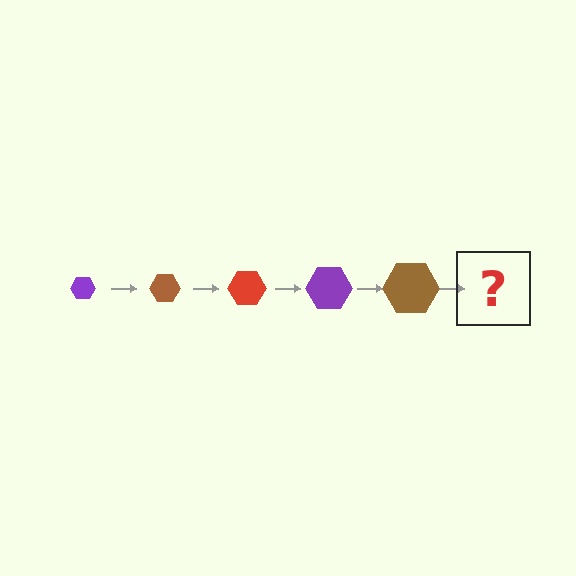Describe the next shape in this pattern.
It should be a red hexagon, larger than the previous one.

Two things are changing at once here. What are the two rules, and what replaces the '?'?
The two rules are that the hexagon grows larger each step and the color cycles through purple, brown, and red. The '?' should be a red hexagon, larger than the previous one.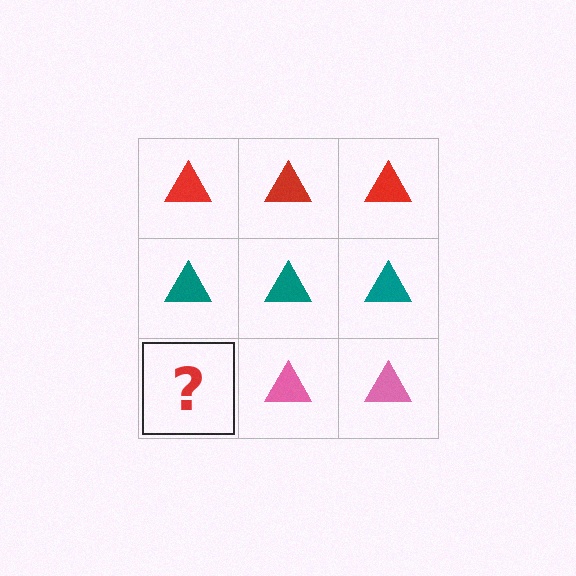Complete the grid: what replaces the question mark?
The question mark should be replaced with a pink triangle.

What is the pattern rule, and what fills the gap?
The rule is that each row has a consistent color. The gap should be filled with a pink triangle.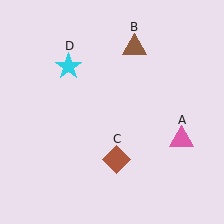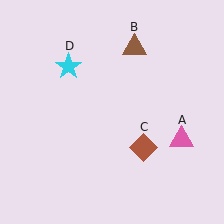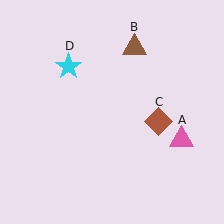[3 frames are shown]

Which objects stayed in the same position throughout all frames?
Pink triangle (object A) and brown triangle (object B) and cyan star (object D) remained stationary.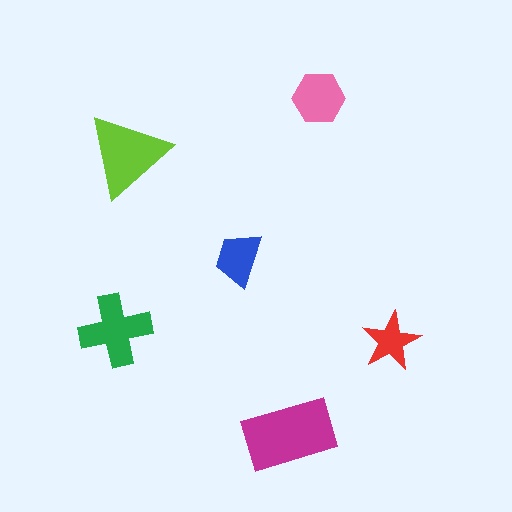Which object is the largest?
The magenta rectangle.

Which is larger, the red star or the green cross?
The green cross.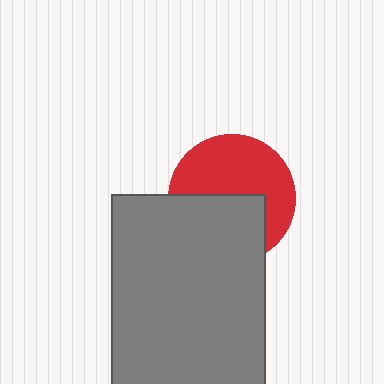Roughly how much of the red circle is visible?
About half of it is visible (roughly 55%).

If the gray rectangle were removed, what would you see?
You would see the complete red circle.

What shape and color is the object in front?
The object in front is a gray rectangle.